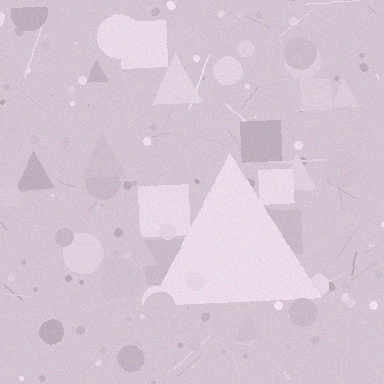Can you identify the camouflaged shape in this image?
The camouflaged shape is a triangle.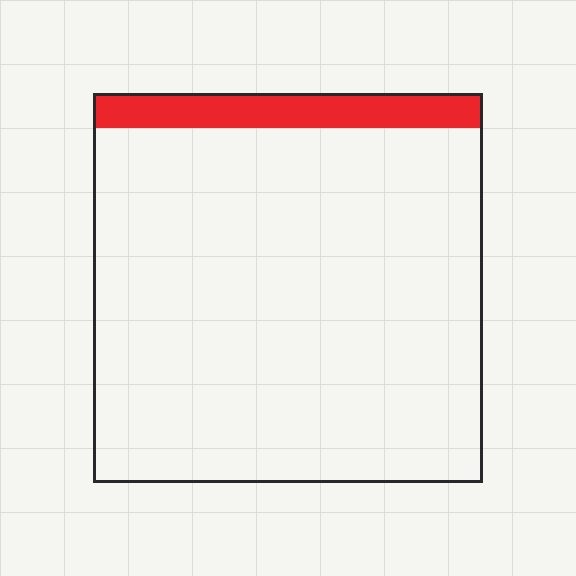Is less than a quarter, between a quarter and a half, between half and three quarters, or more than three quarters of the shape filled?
Less than a quarter.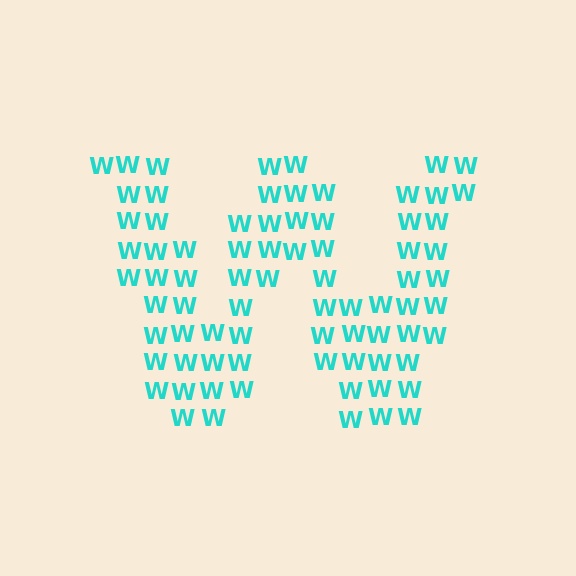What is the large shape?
The large shape is the letter W.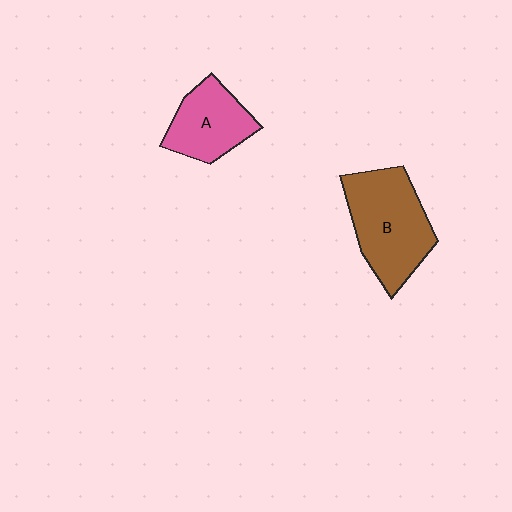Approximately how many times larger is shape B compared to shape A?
Approximately 1.5 times.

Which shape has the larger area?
Shape B (brown).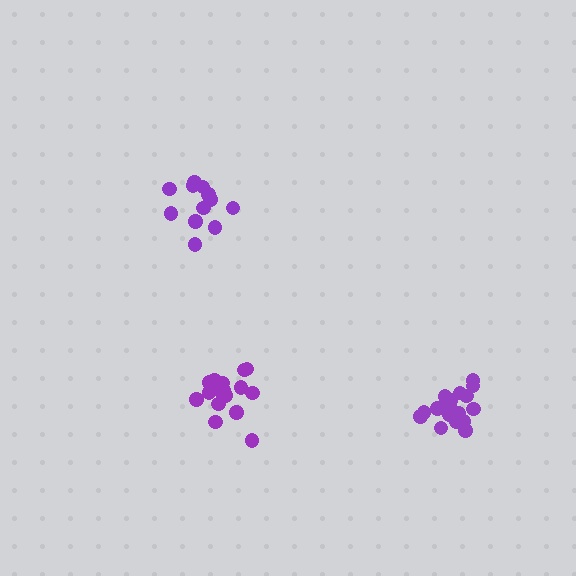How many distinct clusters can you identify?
There are 3 distinct clusters.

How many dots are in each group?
Group 1: 17 dots, Group 2: 18 dots, Group 3: 12 dots (47 total).